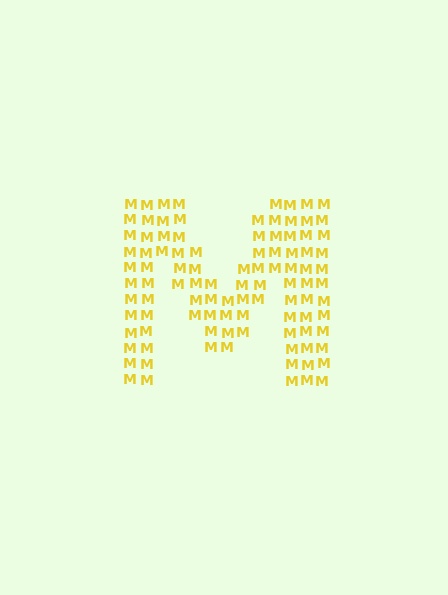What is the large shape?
The large shape is the letter M.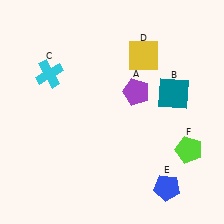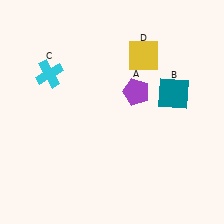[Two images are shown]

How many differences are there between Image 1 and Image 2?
There are 2 differences between the two images.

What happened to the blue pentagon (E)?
The blue pentagon (E) was removed in Image 2. It was in the bottom-right area of Image 1.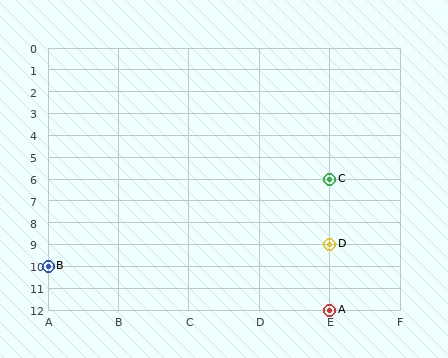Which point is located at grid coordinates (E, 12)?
Point A is at (E, 12).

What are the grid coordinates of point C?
Point C is at grid coordinates (E, 6).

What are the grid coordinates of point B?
Point B is at grid coordinates (A, 10).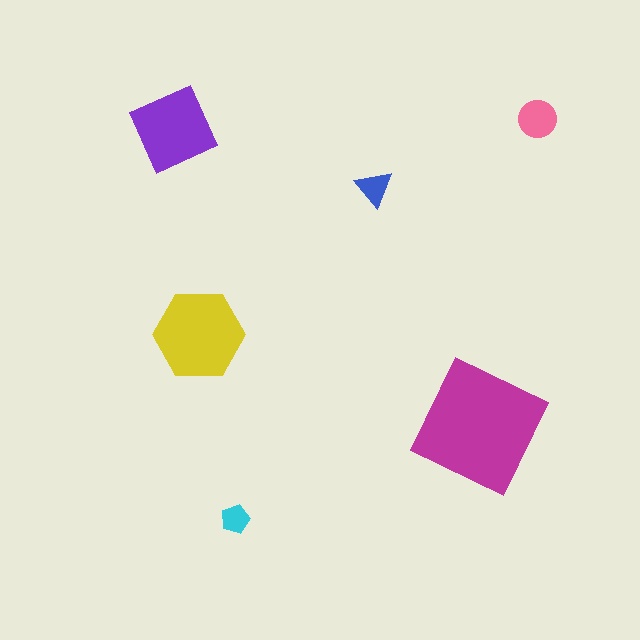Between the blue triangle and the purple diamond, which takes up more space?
The purple diamond.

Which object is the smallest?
The cyan pentagon.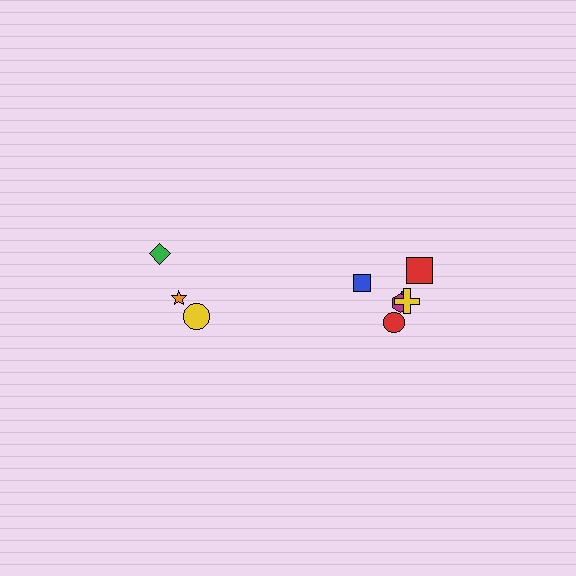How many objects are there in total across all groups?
There are 9 objects.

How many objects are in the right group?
There are 6 objects.